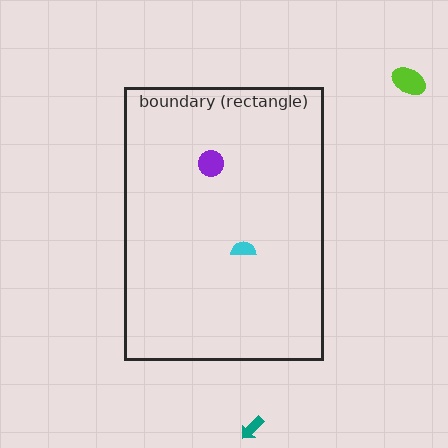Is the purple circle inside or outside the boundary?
Inside.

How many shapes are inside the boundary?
2 inside, 2 outside.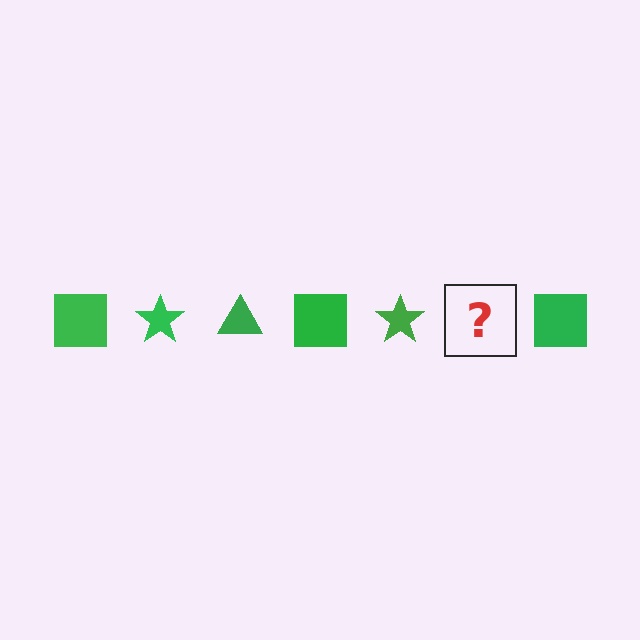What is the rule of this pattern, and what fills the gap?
The rule is that the pattern cycles through square, star, triangle shapes in green. The gap should be filled with a green triangle.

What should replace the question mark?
The question mark should be replaced with a green triangle.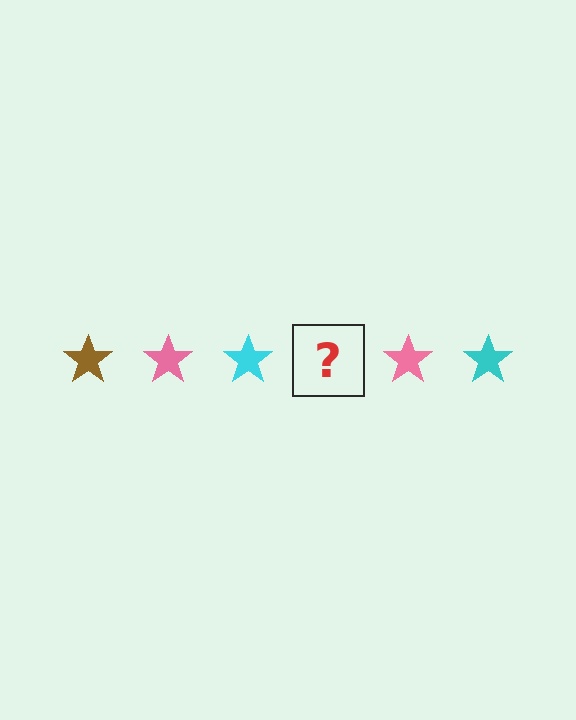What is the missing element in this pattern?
The missing element is a brown star.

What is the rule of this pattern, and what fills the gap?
The rule is that the pattern cycles through brown, pink, cyan stars. The gap should be filled with a brown star.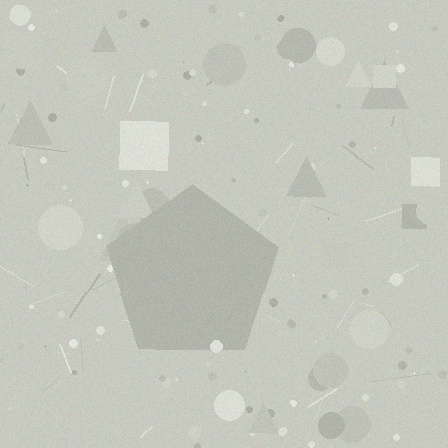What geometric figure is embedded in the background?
A pentagon is embedded in the background.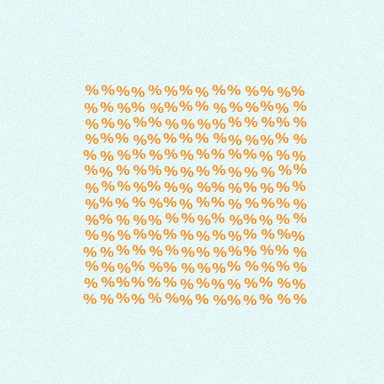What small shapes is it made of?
It is made of small percent signs.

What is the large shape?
The large shape is a square.